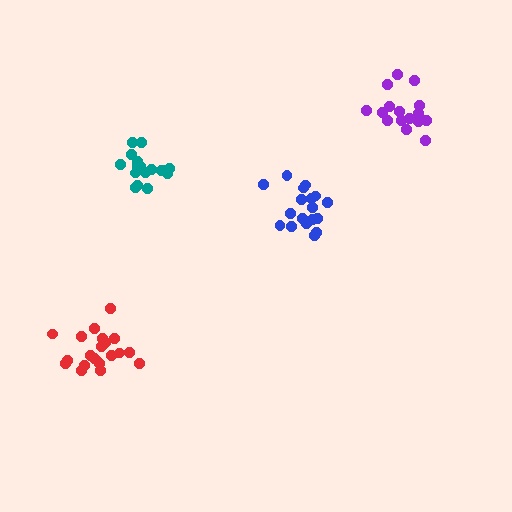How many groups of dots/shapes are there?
There are 4 groups.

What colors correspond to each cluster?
The clusters are colored: teal, red, blue, purple.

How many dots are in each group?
Group 1: 17 dots, Group 2: 21 dots, Group 3: 18 dots, Group 4: 16 dots (72 total).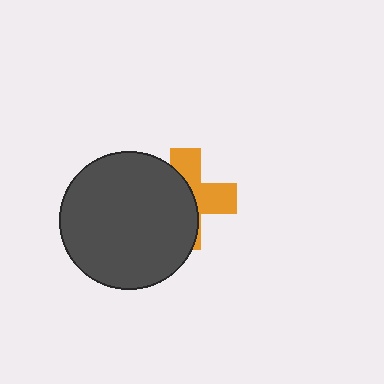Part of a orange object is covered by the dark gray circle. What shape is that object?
It is a cross.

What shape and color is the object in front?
The object in front is a dark gray circle.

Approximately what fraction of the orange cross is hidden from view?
Roughly 56% of the orange cross is hidden behind the dark gray circle.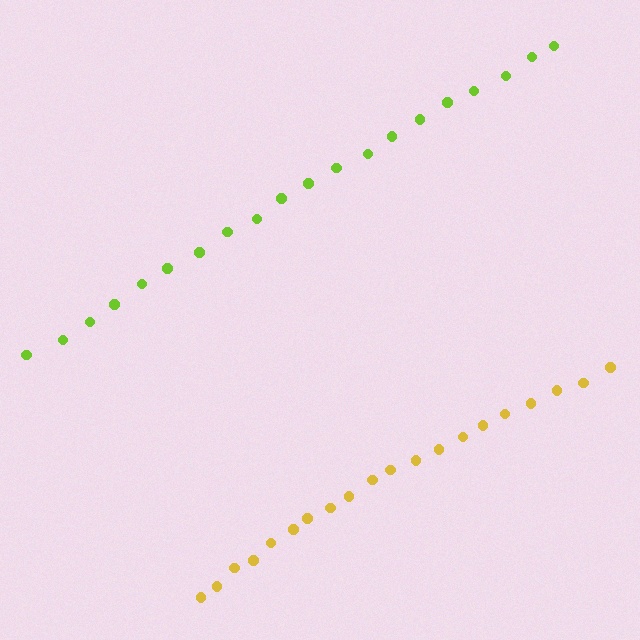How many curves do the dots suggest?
There are 2 distinct paths.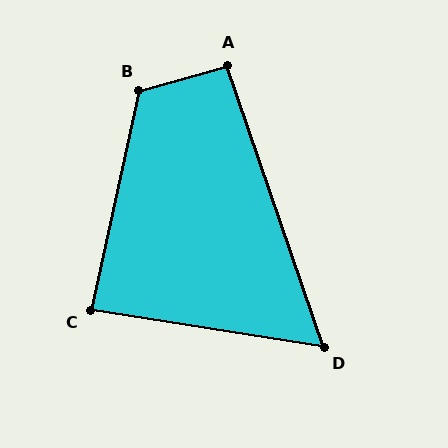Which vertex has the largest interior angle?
B, at approximately 118 degrees.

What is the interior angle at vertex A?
Approximately 93 degrees (approximately right).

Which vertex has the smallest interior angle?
D, at approximately 62 degrees.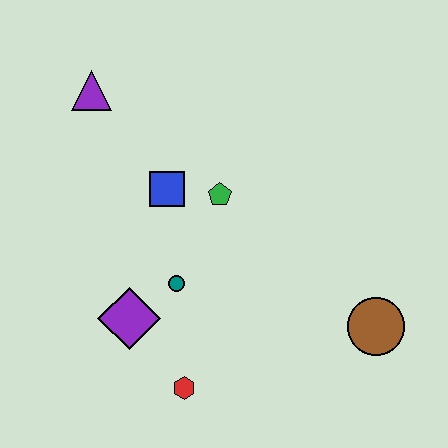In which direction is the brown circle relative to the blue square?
The brown circle is to the right of the blue square.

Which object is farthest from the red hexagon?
The purple triangle is farthest from the red hexagon.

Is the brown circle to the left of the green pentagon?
No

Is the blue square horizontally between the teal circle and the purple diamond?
Yes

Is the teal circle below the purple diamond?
No